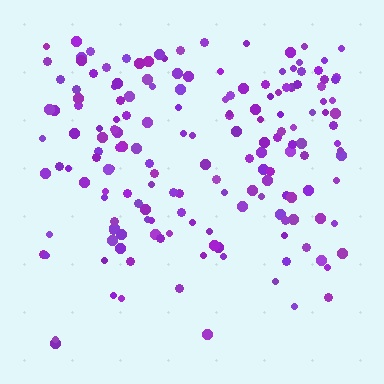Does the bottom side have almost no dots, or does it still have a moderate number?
Still a moderate number, just noticeably fewer than the top.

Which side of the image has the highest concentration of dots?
The top.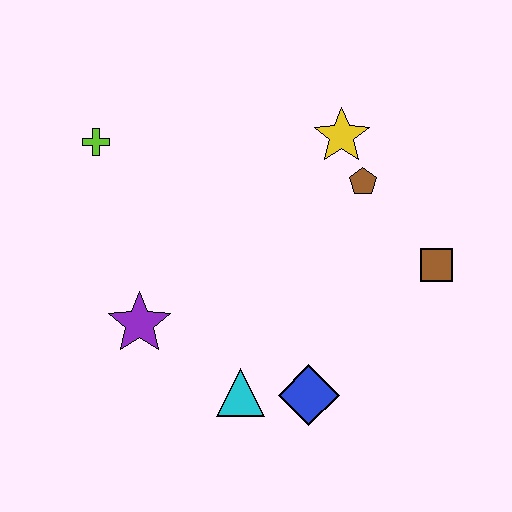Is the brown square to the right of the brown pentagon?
Yes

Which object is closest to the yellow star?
The brown pentagon is closest to the yellow star.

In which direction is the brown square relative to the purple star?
The brown square is to the right of the purple star.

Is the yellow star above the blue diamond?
Yes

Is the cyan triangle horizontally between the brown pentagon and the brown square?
No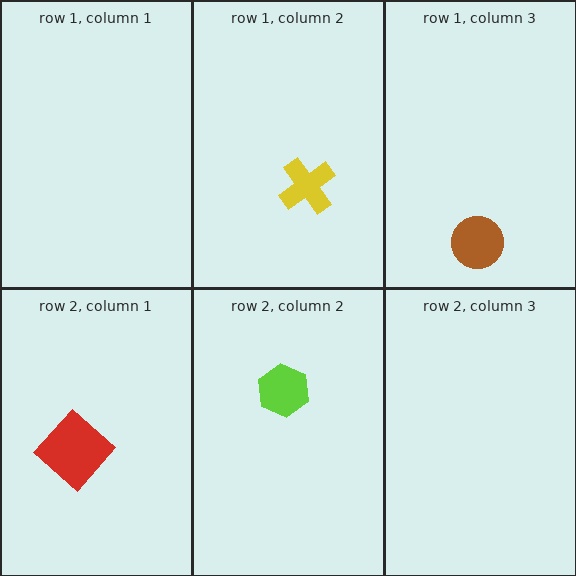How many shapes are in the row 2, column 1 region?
1.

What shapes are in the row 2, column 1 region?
The red diamond.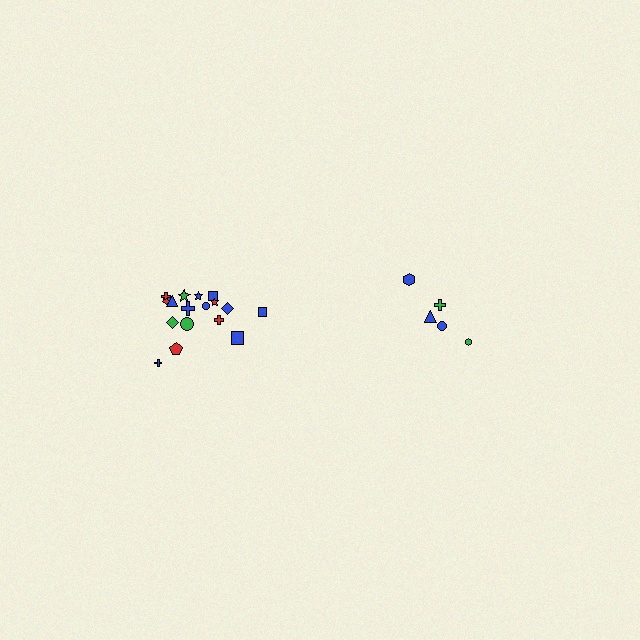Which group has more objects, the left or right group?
The left group.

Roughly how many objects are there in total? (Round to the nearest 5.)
Roughly 25 objects in total.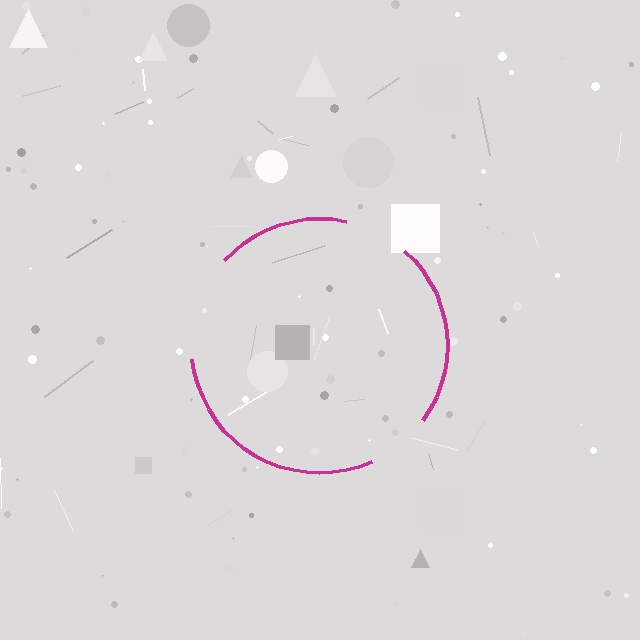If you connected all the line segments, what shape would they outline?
They would outline a circle.